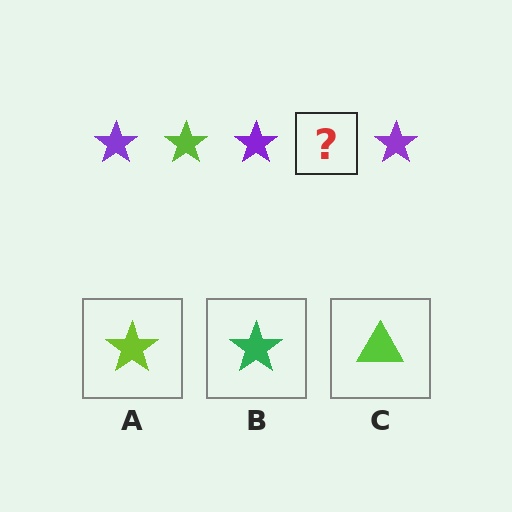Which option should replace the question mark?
Option A.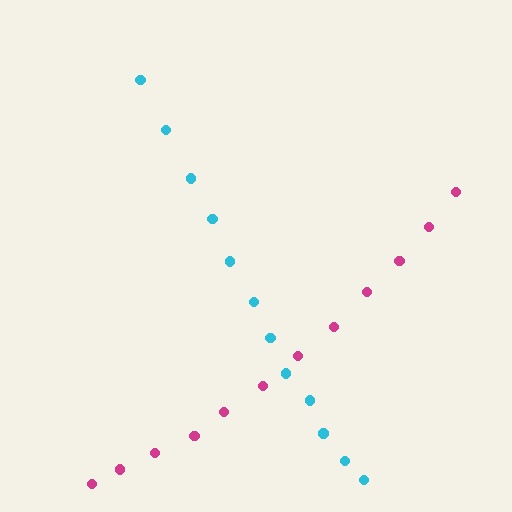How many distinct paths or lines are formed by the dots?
There are 2 distinct paths.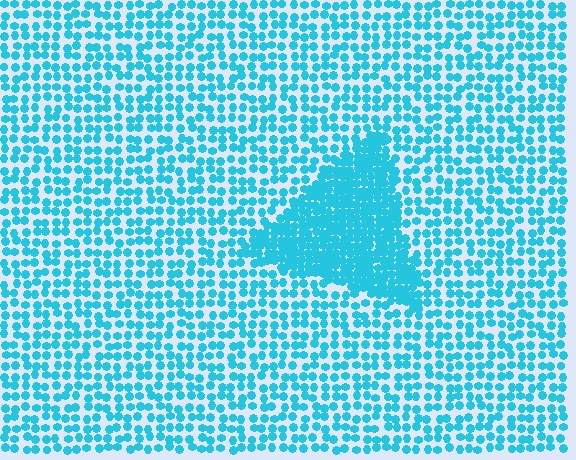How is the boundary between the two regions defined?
The boundary is defined by a change in element density (approximately 2.2x ratio). All elements are the same color, size, and shape.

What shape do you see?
I see a triangle.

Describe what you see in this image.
The image contains small cyan elements arranged at two different densities. A triangle-shaped region is visible where the elements are more densely packed than the surrounding area.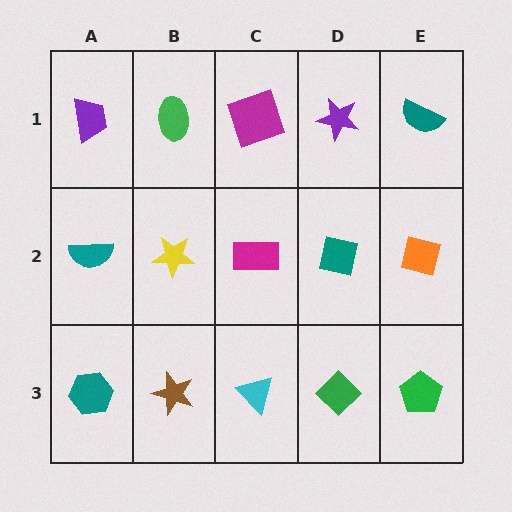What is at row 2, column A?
A teal semicircle.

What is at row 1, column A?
A purple trapezoid.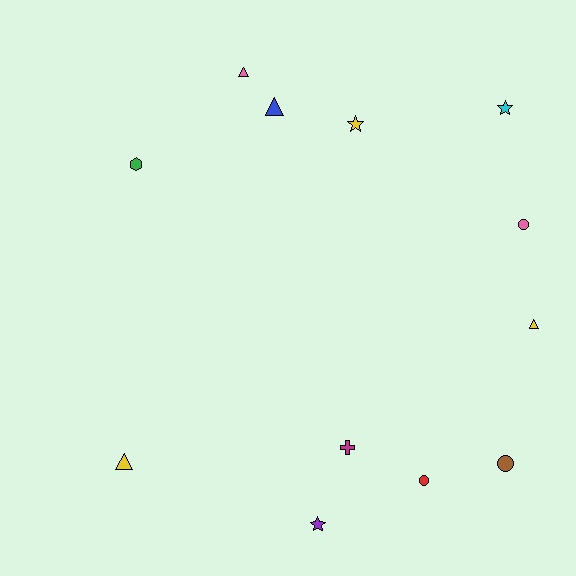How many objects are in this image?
There are 12 objects.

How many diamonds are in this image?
There are no diamonds.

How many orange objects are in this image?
There are no orange objects.